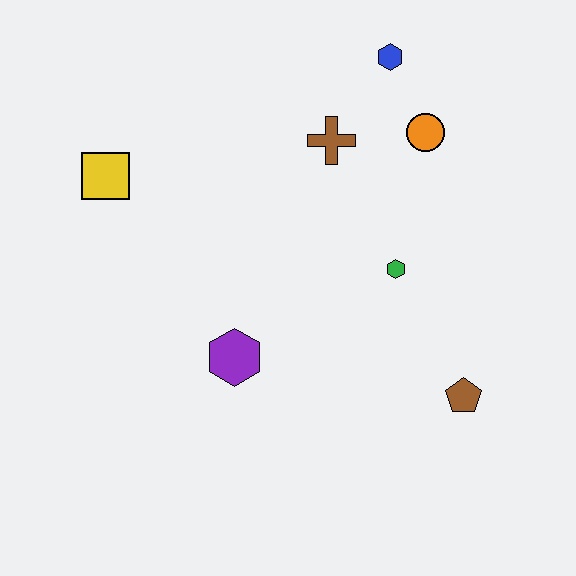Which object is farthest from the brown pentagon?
The yellow square is farthest from the brown pentagon.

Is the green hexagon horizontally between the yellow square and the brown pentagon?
Yes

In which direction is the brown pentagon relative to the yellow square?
The brown pentagon is to the right of the yellow square.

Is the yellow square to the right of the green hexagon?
No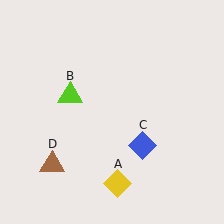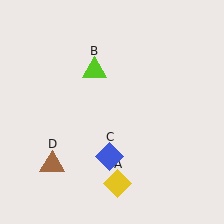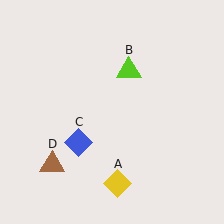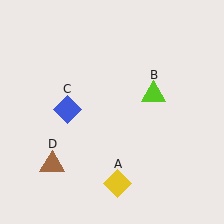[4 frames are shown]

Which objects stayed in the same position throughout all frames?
Yellow diamond (object A) and brown triangle (object D) remained stationary.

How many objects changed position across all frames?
2 objects changed position: lime triangle (object B), blue diamond (object C).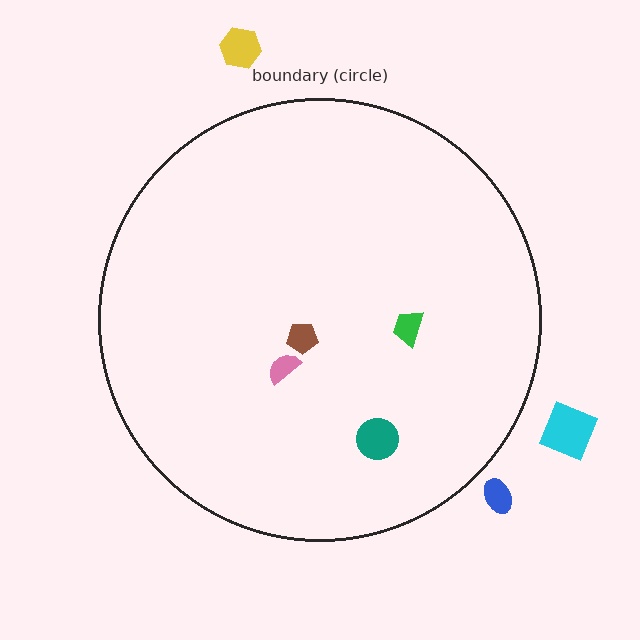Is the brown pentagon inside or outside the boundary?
Inside.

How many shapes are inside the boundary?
4 inside, 3 outside.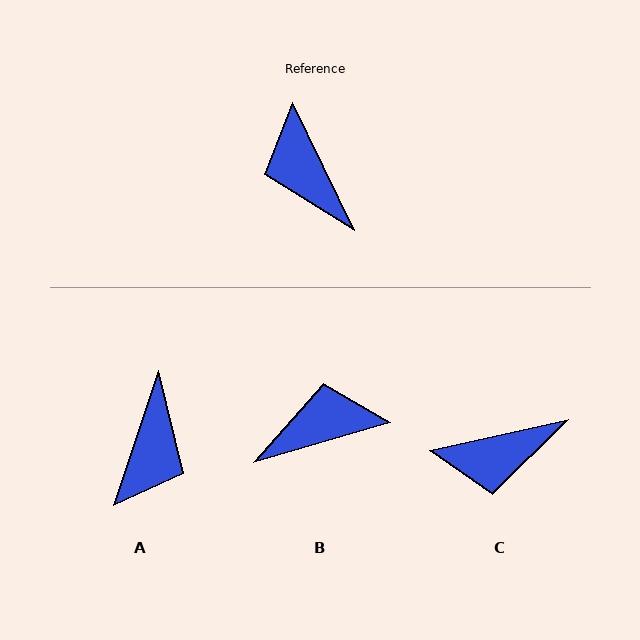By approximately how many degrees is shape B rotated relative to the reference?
Approximately 100 degrees clockwise.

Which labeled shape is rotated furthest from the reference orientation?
A, about 136 degrees away.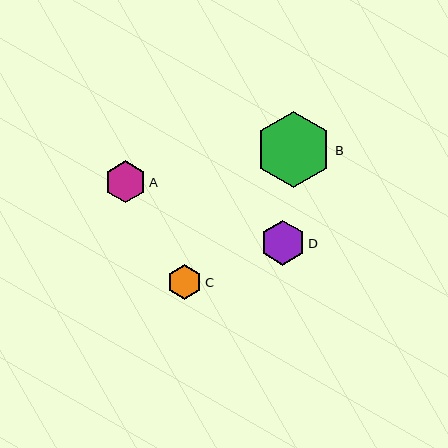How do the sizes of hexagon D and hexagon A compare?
Hexagon D and hexagon A are approximately the same size.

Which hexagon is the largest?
Hexagon B is the largest with a size of approximately 77 pixels.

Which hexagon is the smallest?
Hexagon C is the smallest with a size of approximately 35 pixels.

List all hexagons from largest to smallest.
From largest to smallest: B, D, A, C.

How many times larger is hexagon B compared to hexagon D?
Hexagon B is approximately 1.7 times the size of hexagon D.